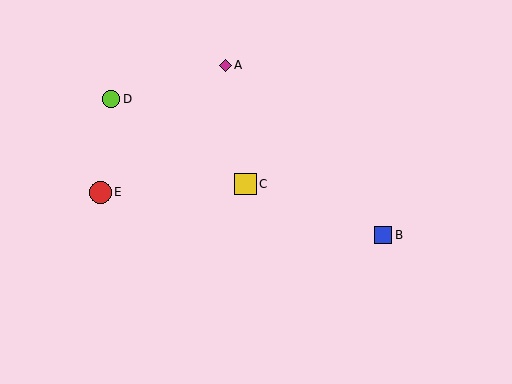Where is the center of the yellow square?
The center of the yellow square is at (245, 184).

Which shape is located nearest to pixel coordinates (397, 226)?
The blue square (labeled B) at (383, 235) is nearest to that location.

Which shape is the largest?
The yellow square (labeled C) is the largest.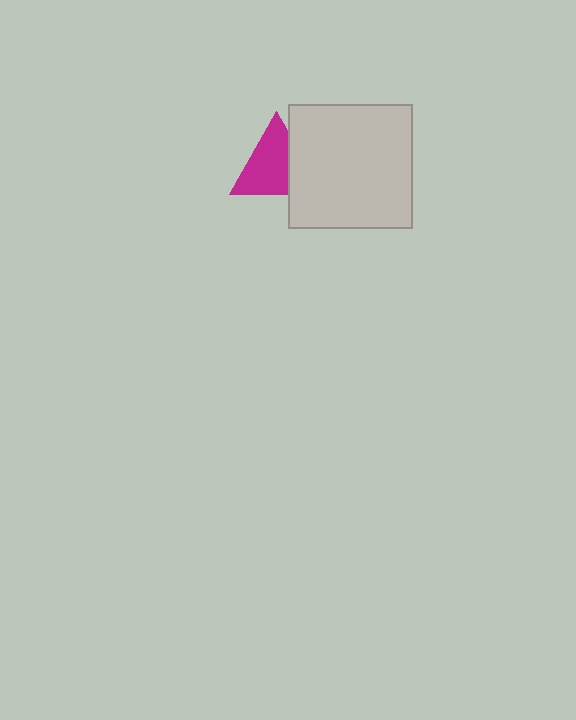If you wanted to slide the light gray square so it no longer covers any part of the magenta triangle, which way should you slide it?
Slide it right — that is the most direct way to separate the two shapes.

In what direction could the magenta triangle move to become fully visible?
The magenta triangle could move left. That would shift it out from behind the light gray square entirely.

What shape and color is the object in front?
The object in front is a light gray square.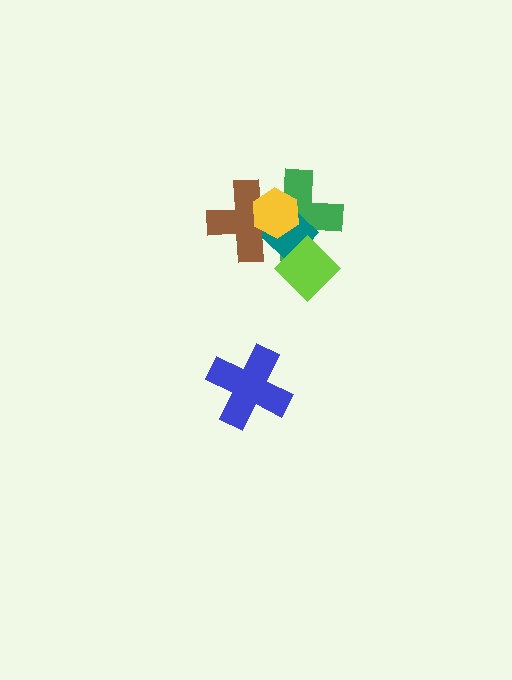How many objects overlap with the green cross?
4 objects overlap with the green cross.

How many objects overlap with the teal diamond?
4 objects overlap with the teal diamond.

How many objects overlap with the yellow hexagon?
3 objects overlap with the yellow hexagon.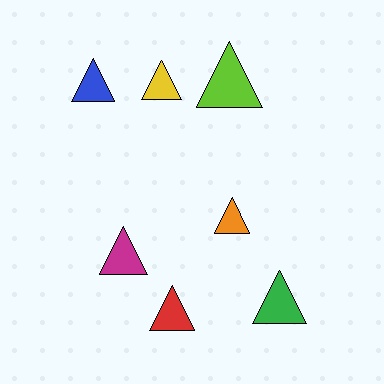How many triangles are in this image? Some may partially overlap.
There are 7 triangles.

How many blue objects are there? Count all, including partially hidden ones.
There is 1 blue object.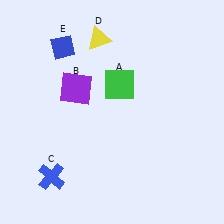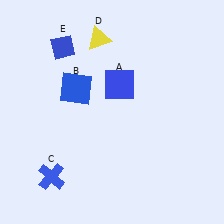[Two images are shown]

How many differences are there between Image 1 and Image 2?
There are 2 differences between the two images.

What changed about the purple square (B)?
In Image 1, B is purple. In Image 2, it changed to blue.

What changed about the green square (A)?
In Image 1, A is green. In Image 2, it changed to blue.